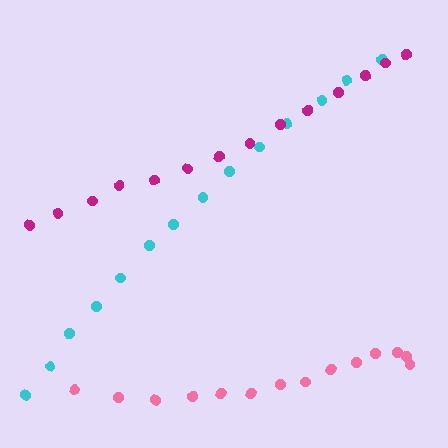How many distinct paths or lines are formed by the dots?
There are 3 distinct paths.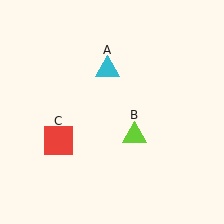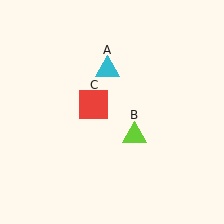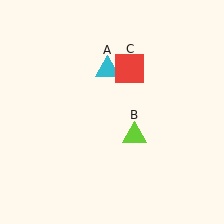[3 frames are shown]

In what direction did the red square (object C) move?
The red square (object C) moved up and to the right.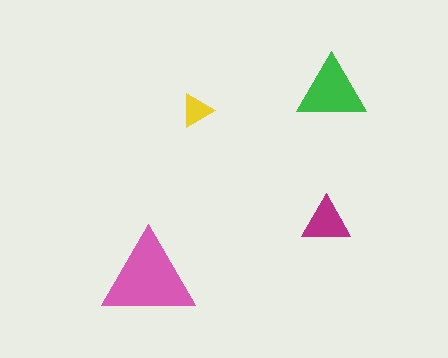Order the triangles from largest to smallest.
the pink one, the green one, the magenta one, the yellow one.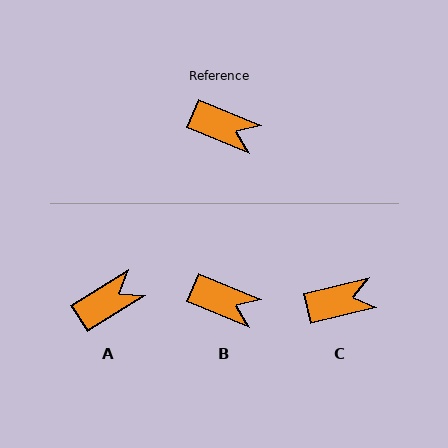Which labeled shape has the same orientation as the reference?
B.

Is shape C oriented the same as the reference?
No, it is off by about 36 degrees.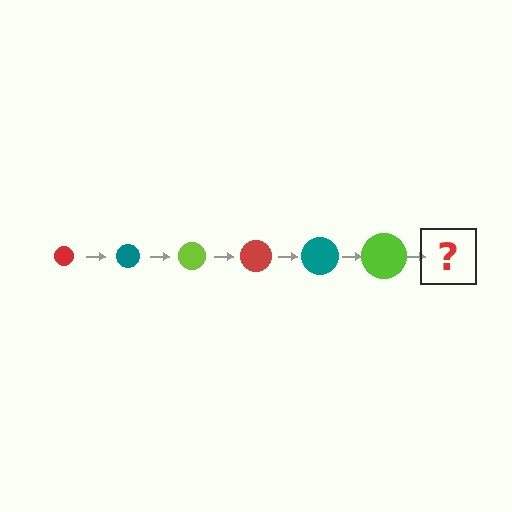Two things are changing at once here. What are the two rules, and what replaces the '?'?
The two rules are that the circle grows larger each step and the color cycles through red, teal, and lime. The '?' should be a red circle, larger than the previous one.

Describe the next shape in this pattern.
It should be a red circle, larger than the previous one.